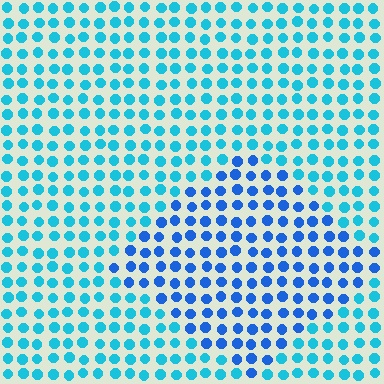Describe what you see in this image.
The image is filled with small cyan elements in a uniform arrangement. A diamond-shaped region is visible where the elements are tinted to a slightly different hue, forming a subtle color boundary.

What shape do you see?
I see a diamond.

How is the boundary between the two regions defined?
The boundary is defined purely by a slight shift in hue (about 30 degrees). Spacing, size, and orientation are identical on both sides.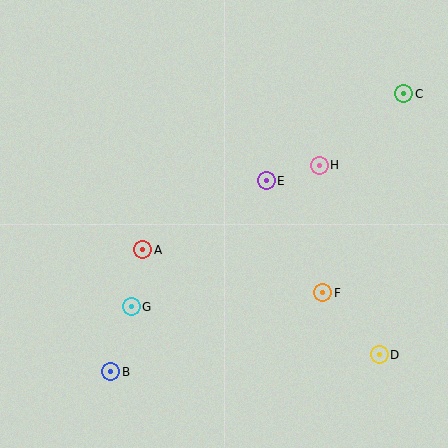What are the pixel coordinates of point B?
Point B is at (111, 372).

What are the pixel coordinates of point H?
Point H is at (319, 165).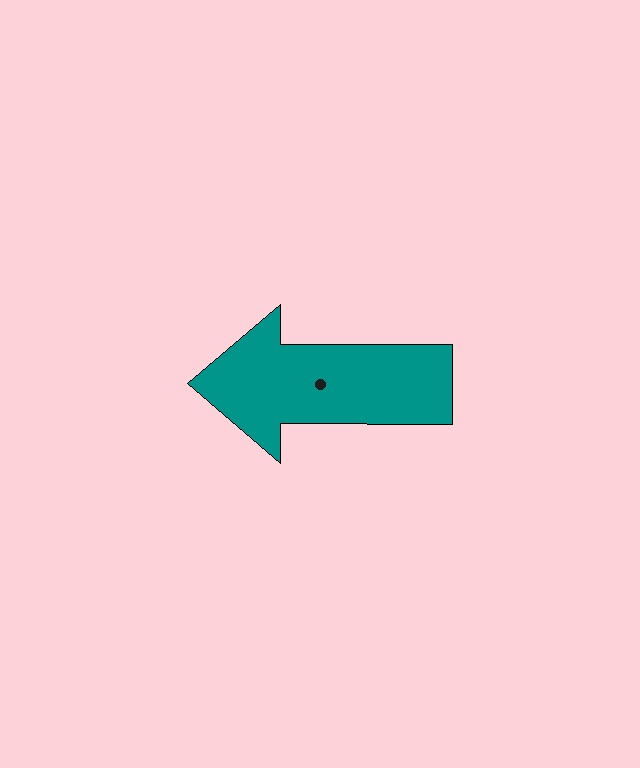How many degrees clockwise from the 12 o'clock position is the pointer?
Approximately 270 degrees.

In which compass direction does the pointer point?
West.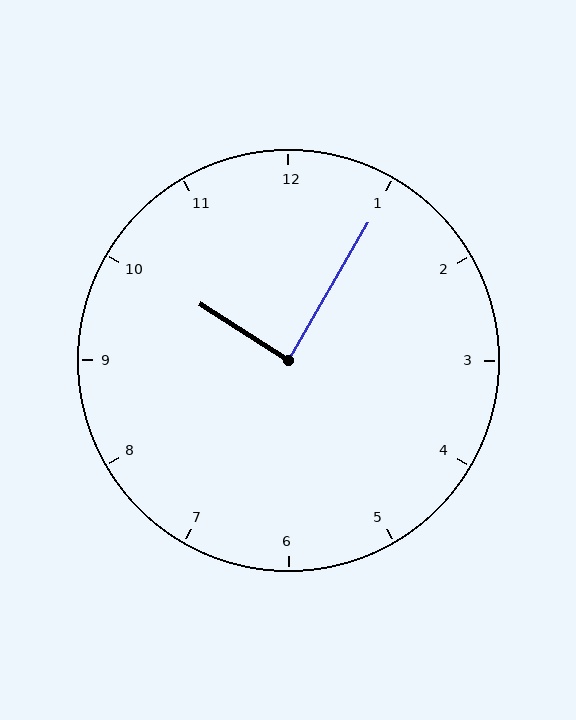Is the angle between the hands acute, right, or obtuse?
It is right.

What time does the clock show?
10:05.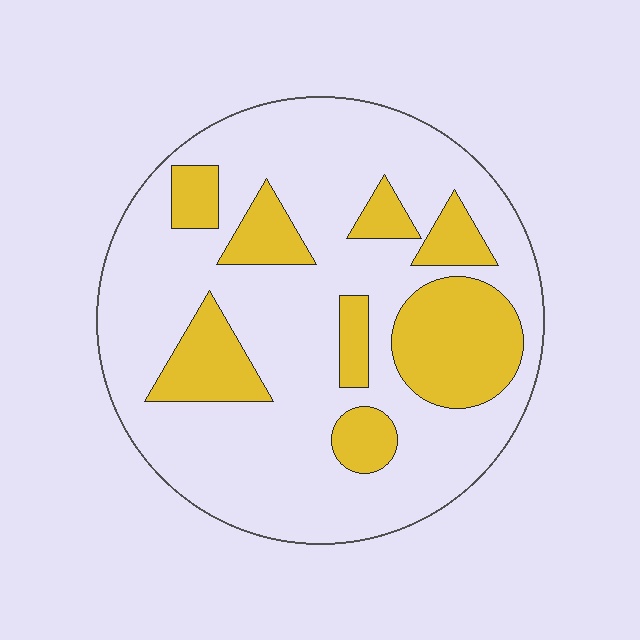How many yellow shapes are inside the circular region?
8.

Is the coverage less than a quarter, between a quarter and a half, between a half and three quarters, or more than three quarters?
Between a quarter and a half.